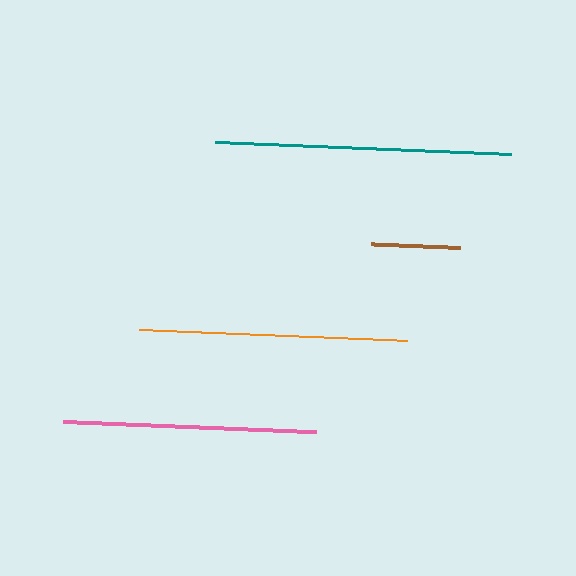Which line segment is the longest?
The teal line is the longest at approximately 296 pixels.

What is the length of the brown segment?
The brown segment is approximately 90 pixels long.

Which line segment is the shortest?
The brown line is the shortest at approximately 90 pixels.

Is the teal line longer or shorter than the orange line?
The teal line is longer than the orange line.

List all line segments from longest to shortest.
From longest to shortest: teal, orange, pink, brown.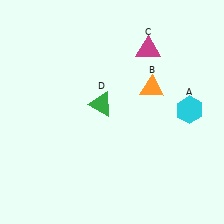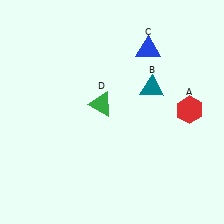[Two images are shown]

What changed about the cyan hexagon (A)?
In Image 1, A is cyan. In Image 2, it changed to red.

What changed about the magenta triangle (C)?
In Image 1, C is magenta. In Image 2, it changed to blue.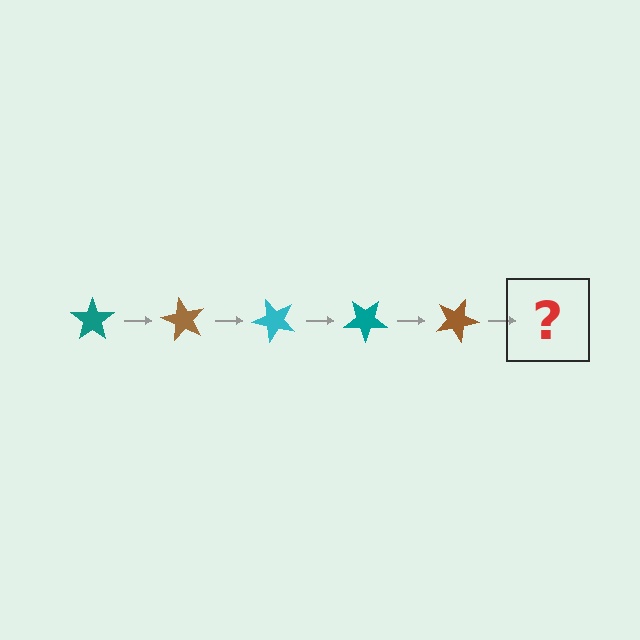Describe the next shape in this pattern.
It should be a cyan star, rotated 300 degrees from the start.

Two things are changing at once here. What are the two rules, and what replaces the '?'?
The two rules are that it rotates 60 degrees each step and the color cycles through teal, brown, and cyan. The '?' should be a cyan star, rotated 300 degrees from the start.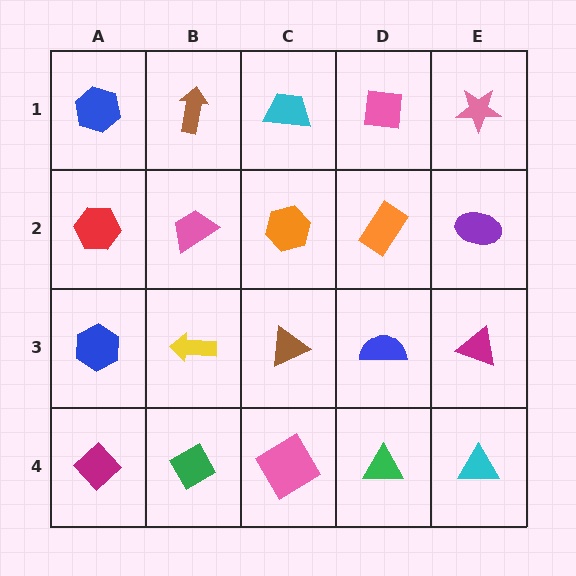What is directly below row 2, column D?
A blue semicircle.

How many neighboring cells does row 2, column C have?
4.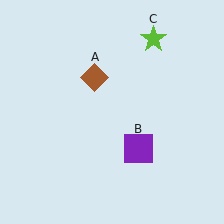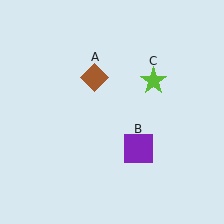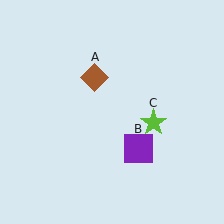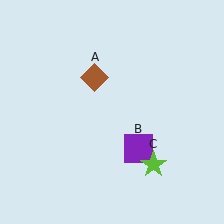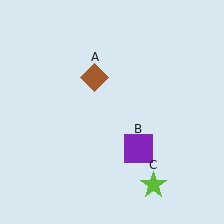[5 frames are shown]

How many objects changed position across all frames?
1 object changed position: lime star (object C).